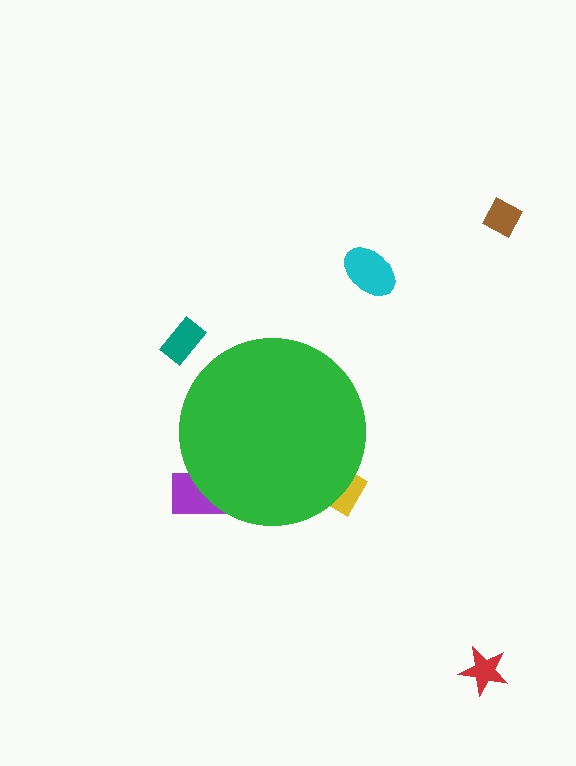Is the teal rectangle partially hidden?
No, the teal rectangle is fully visible.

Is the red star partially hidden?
No, the red star is fully visible.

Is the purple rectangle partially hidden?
Yes, the purple rectangle is partially hidden behind the green circle.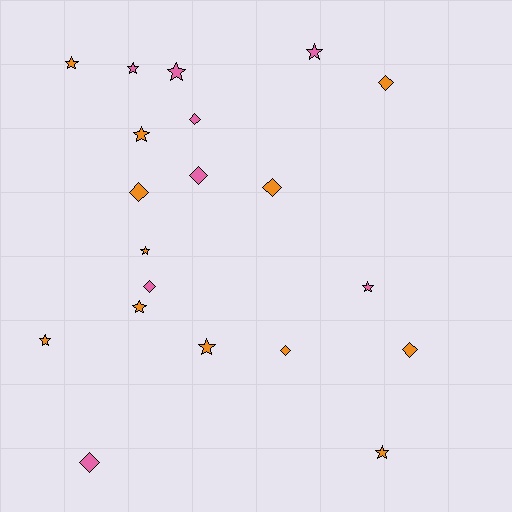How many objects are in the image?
There are 20 objects.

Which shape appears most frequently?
Star, with 11 objects.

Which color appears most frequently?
Orange, with 12 objects.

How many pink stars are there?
There are 4 pink stars.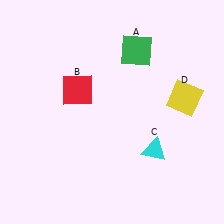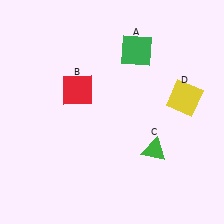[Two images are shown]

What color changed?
The triangle (C) changed from cyan in Image 1 to green in Image 2.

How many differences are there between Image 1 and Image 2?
There is 1 difference between the two images.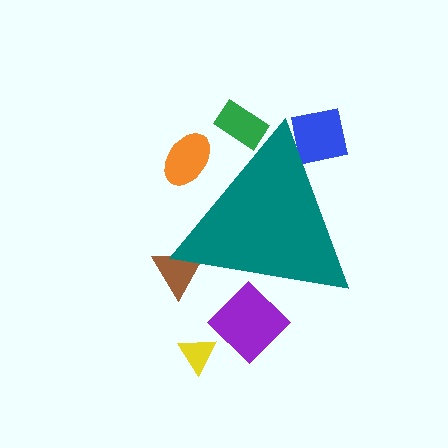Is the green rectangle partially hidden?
Yes, the green rectangle is partially hidden behind the teal triangle.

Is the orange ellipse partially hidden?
Yes, the orange ellipse is partially hidden behind the teal triangle.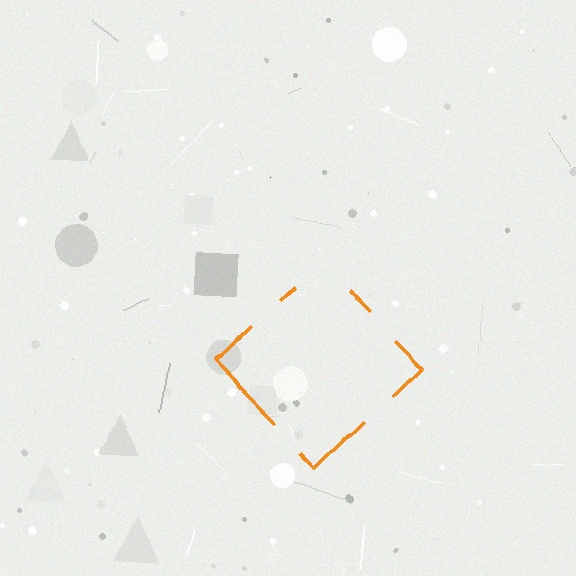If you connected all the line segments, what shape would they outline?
They would outline a diamond.